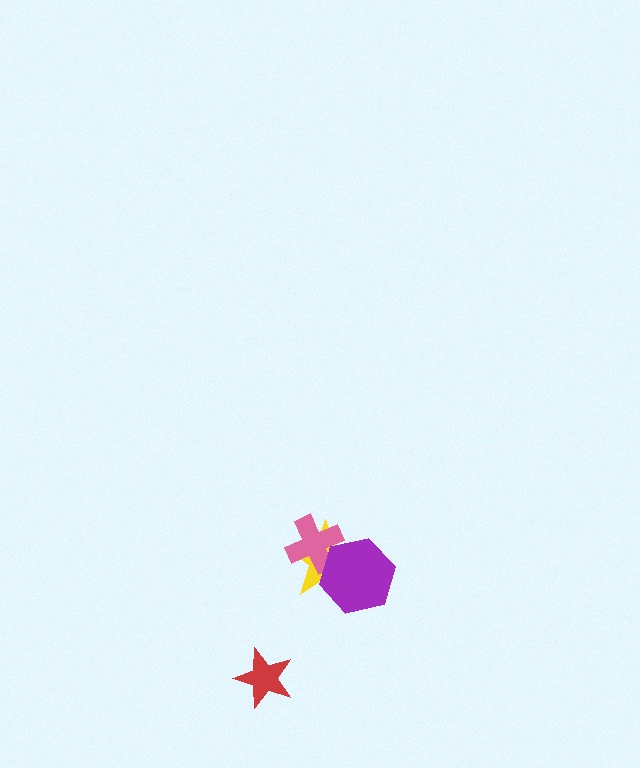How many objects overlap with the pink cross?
2 objects overlap with the pink cross.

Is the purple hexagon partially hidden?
No, no other shape covers it.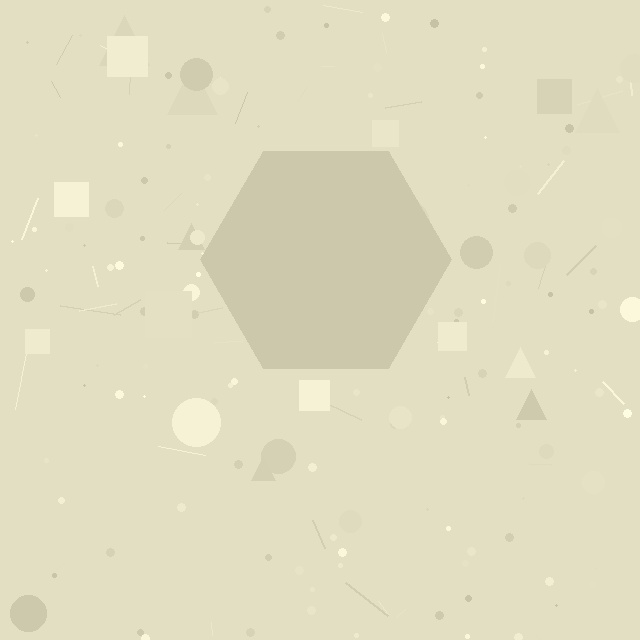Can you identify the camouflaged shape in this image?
The camouflaged shape is a hexagon.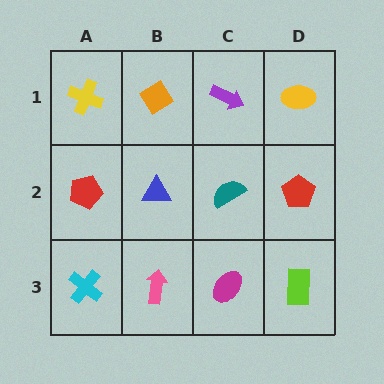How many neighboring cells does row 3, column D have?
2.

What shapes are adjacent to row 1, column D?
A red pentagon (row 2, column D), a purple arrow (row 1, column C).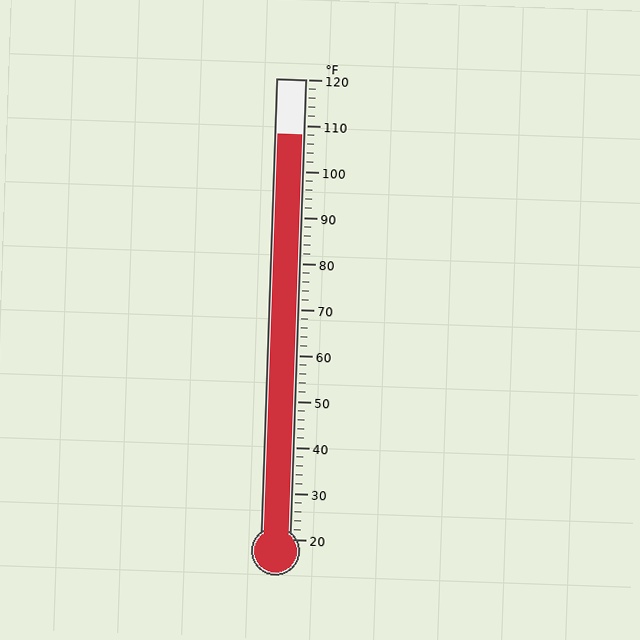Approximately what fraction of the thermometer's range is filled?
The thermometer is filled to approximately 90% of its range.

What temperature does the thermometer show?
The thermometer shows approximately 108°F.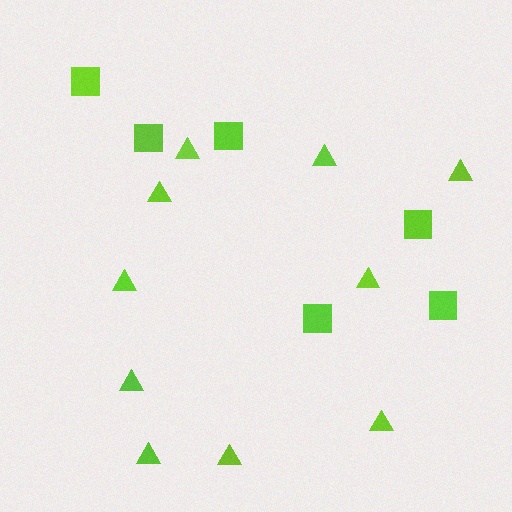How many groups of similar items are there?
There are 2 groups: one group of squares (6) and one group of triangles (10).